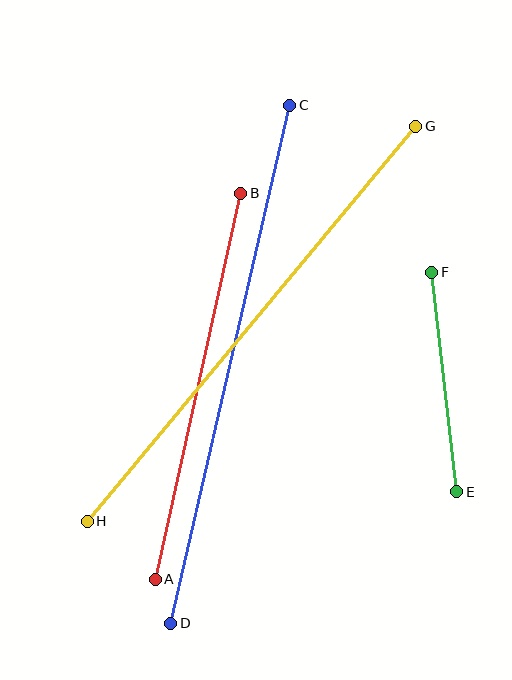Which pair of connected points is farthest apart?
Points C and D are farthest apart.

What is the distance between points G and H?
The distance is approximately 514 pixels.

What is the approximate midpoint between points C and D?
The midpoint is at approximately (230, 364) pixels.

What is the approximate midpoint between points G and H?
The midpoint is at approximately (252, 324) pixels.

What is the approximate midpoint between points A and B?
The midpoint is at approximately (198, 386) pixels.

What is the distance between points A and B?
The distance is approximately 396 pixels.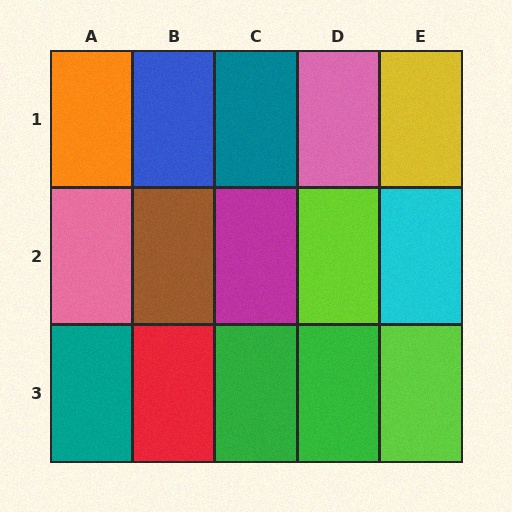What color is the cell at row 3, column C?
Green.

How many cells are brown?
1 cell is brown.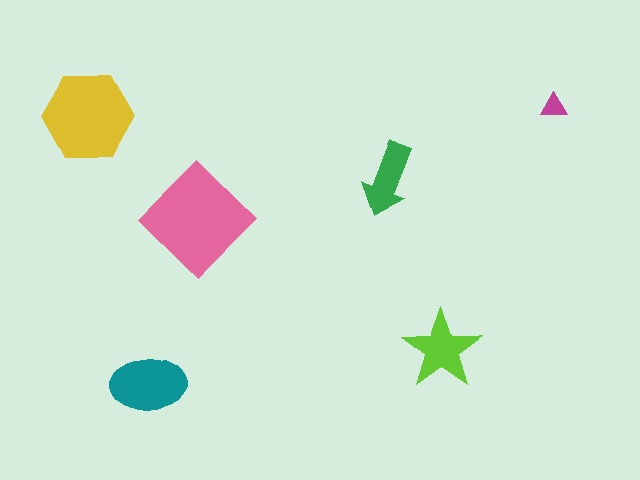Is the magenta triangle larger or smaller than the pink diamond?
Smaller.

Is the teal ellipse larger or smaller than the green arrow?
Larger.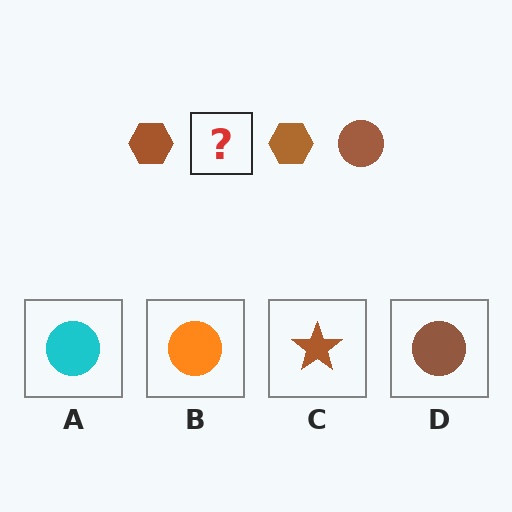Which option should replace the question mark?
Option D.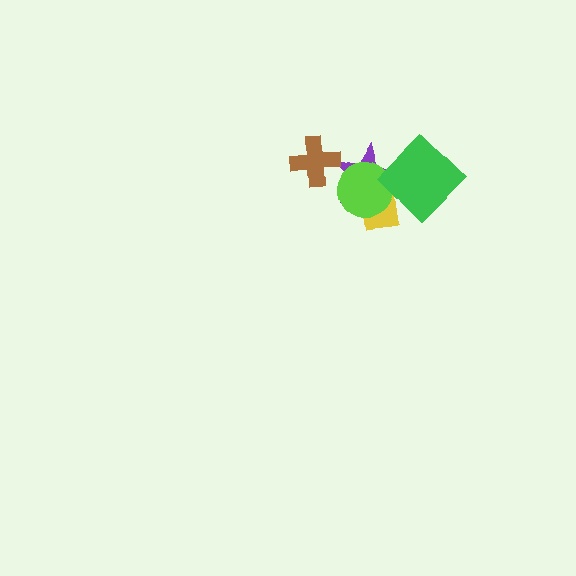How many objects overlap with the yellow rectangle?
3 objects overlap with the yellow rectangle.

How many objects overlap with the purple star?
4 objects overlap with the purple star.